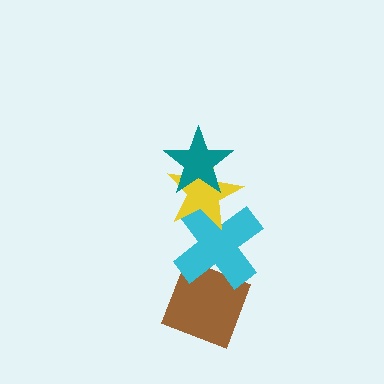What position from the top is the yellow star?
The yellow star is 2nd from the top.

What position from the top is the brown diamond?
The brown diamond is 4th from the top.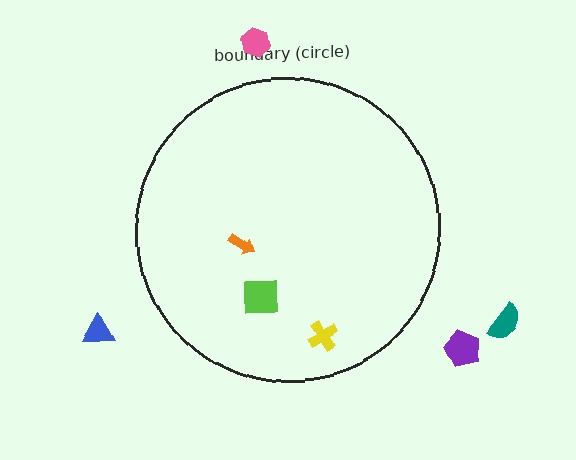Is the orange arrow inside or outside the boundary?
Inside.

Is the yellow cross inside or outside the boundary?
Inside.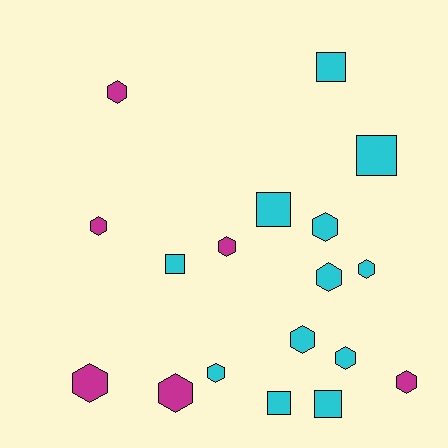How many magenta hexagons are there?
There are 6 magenta hexagons.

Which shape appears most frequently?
Hexagon, with 12 objects.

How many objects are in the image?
There are 18 objects.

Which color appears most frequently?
Cyan, with 12 objects.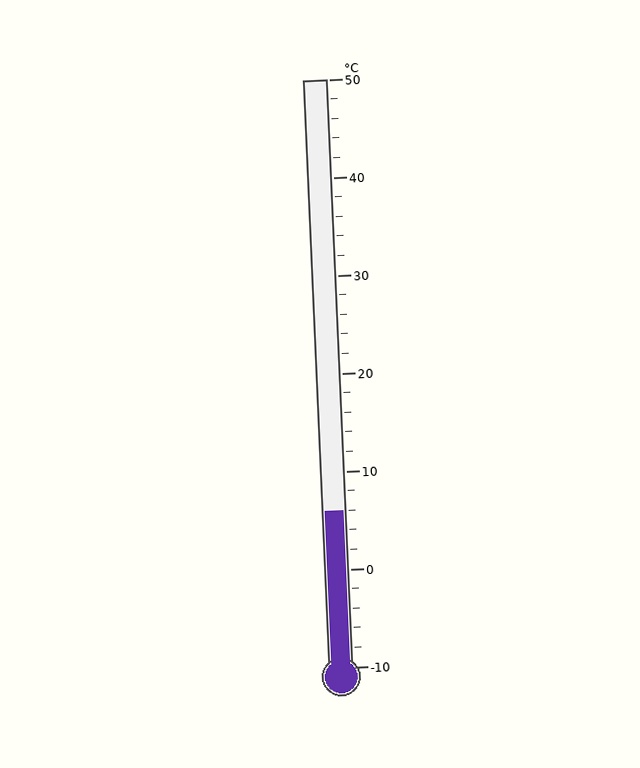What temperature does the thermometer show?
The thermometer shows approximately 6°C.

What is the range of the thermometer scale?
The thermometer scale ranges from -10°C to 50°C.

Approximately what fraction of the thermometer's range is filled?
The thermometer is filled to approximately 25% of its range.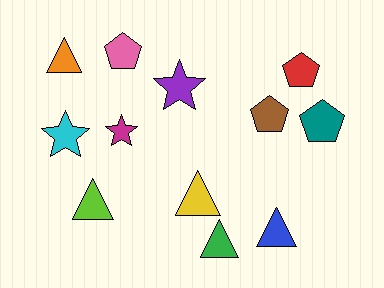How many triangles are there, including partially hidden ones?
There are 5 triangles.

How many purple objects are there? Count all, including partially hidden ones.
There is 1 purple object.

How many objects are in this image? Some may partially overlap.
There are 12 objects.